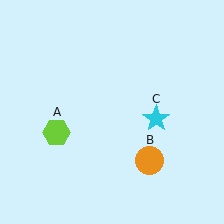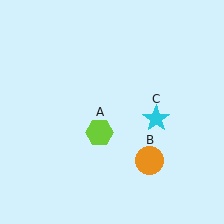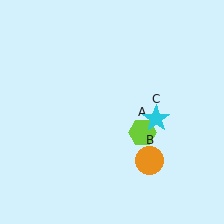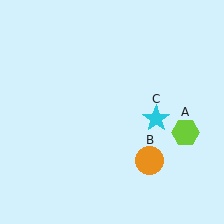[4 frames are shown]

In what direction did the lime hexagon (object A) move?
The lime hexagon (object A) moved right.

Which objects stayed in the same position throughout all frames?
Orange circle (object B) and cyan star (object C) remained stationary.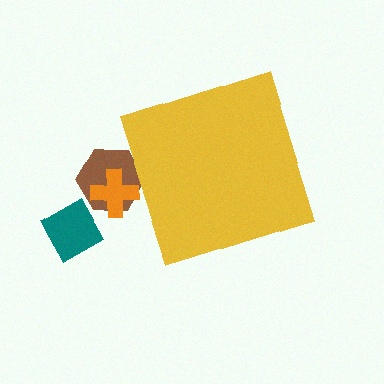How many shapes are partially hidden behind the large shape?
2 shapes are partially hidden.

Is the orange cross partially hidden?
Yes, the orange cross is partially hidden behind the yellow diamond.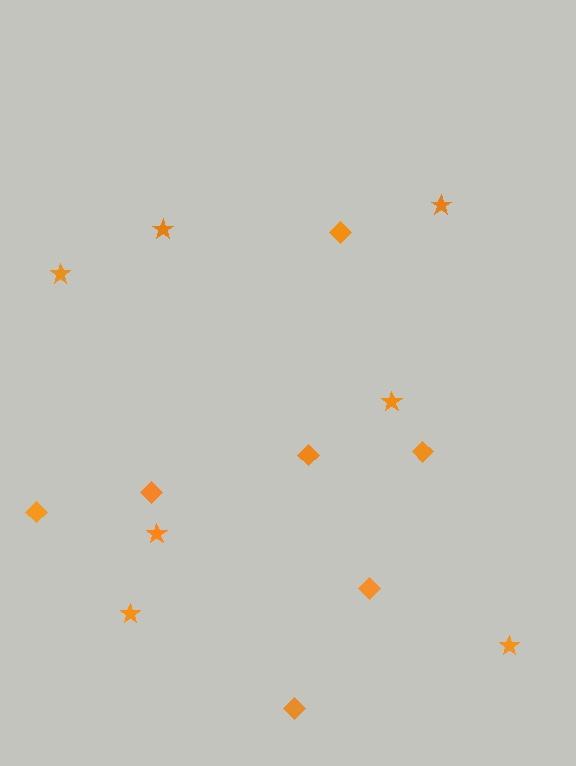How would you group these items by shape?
There are 2 groups: one group of diamonds (7) and one group of stars (7).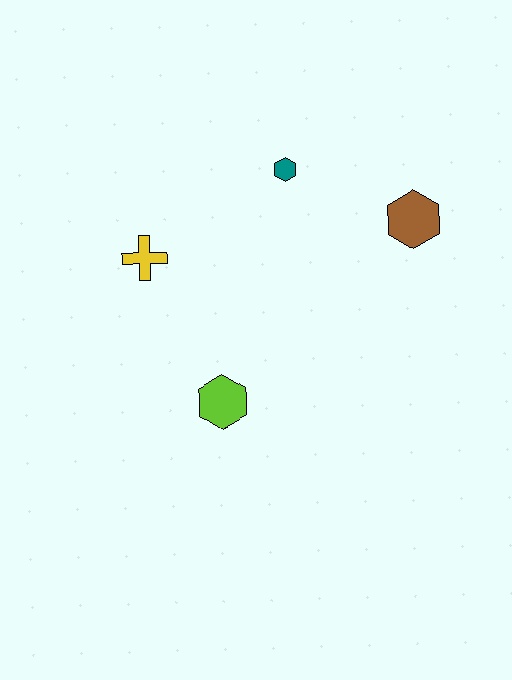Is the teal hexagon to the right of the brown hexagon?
No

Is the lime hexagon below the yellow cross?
Yes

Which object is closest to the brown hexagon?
The teal hexagon is closest to the brown hexagon.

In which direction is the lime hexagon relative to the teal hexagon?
The lime hexagon is below the teal hexagon.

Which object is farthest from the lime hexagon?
The brown hexagon is farthest from the lime hexagon.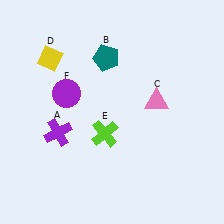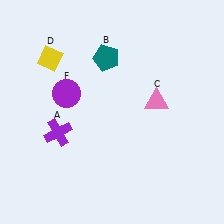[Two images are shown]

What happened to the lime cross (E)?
The lime cross (E) was removed in Image 2. It was in the bottom-left area of Image 1.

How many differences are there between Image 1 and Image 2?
There is 1 difference between the two images.